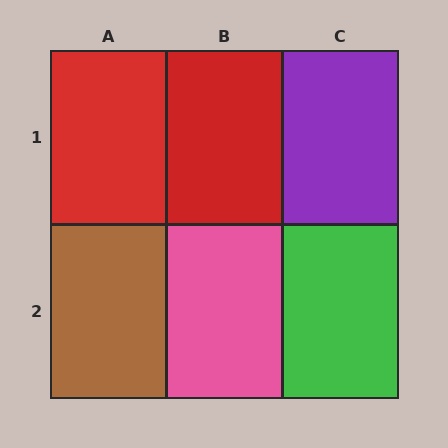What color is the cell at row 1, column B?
Red.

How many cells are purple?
1 cell is purple.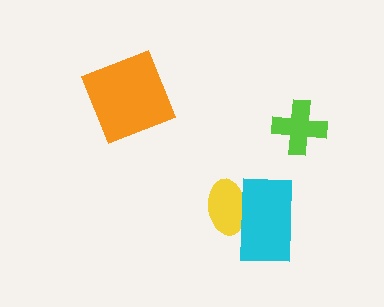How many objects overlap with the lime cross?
0 objects overlap with the lime cross.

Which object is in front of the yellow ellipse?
The cyan rectangle is in front of the yellow ellipse.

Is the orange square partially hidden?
No, no other shape covers it.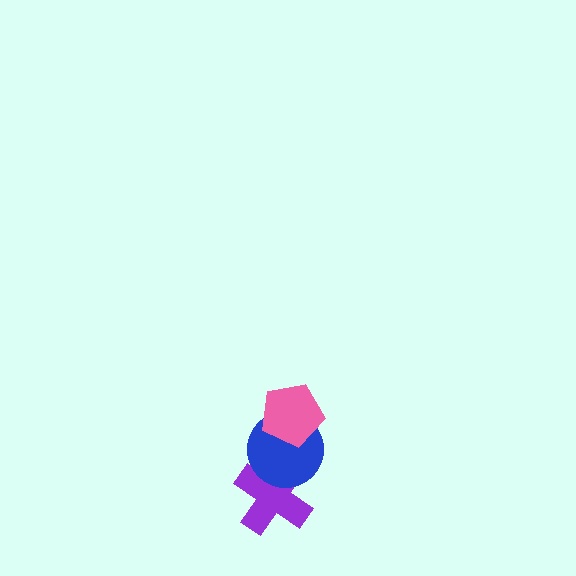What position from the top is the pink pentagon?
The pink pentagon is 1st from the top.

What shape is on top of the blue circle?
The pink pentagon is on top of the blue circle.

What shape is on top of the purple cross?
The blue circle is on top of the purple cross.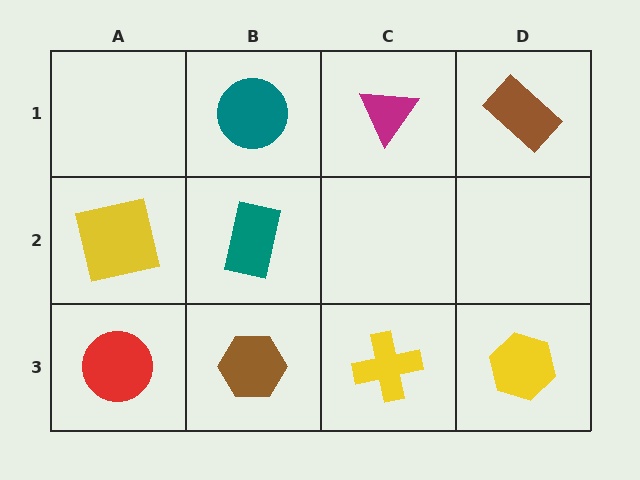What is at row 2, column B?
A teal rectangle.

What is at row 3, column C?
A yellow cross.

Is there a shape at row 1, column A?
No, that cell is empty.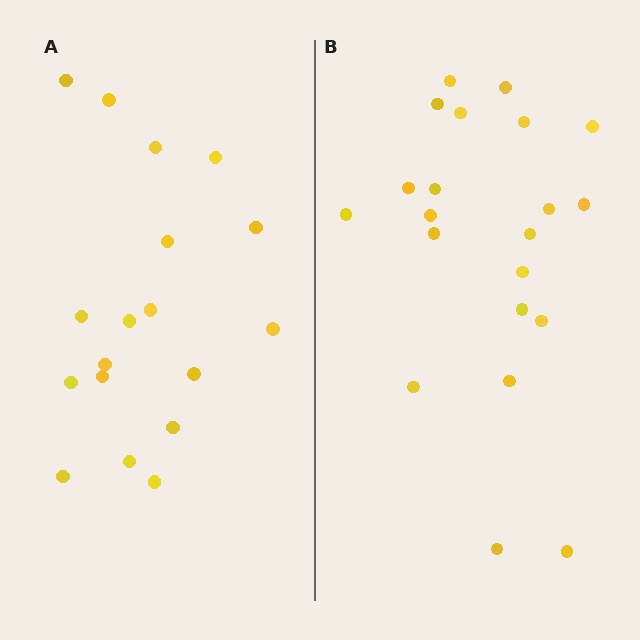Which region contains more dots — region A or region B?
Region B (the right region) has more dots.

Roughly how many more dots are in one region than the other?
Region B has just a few more — roughly 2 or 3 more dots than region A.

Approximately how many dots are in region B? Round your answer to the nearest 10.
About 20 dots. (The exact count is 21, which rounds to 20.)